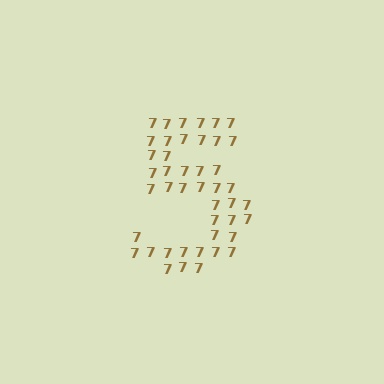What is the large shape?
The large shape is the digit 5.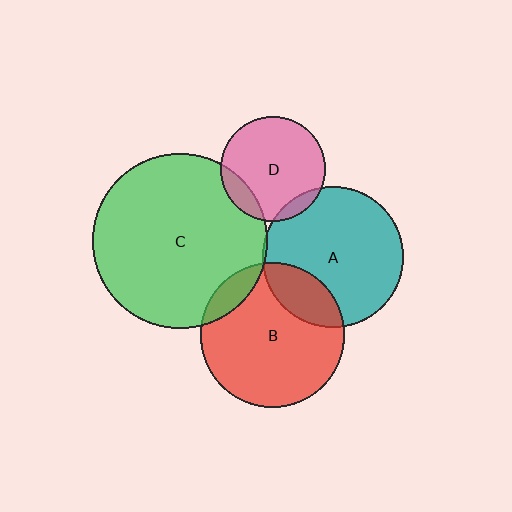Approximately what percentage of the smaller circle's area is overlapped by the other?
Approximately 20%.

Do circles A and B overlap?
Yes.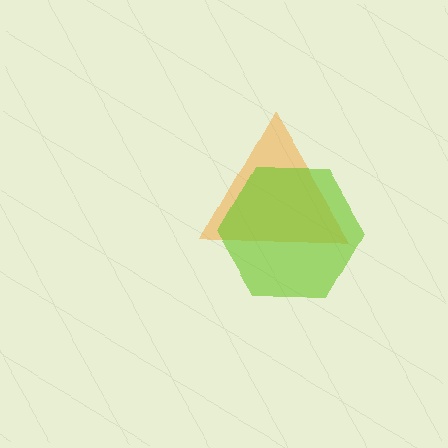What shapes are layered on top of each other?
The layered shapes are: an orange triangle, a lime hexagon.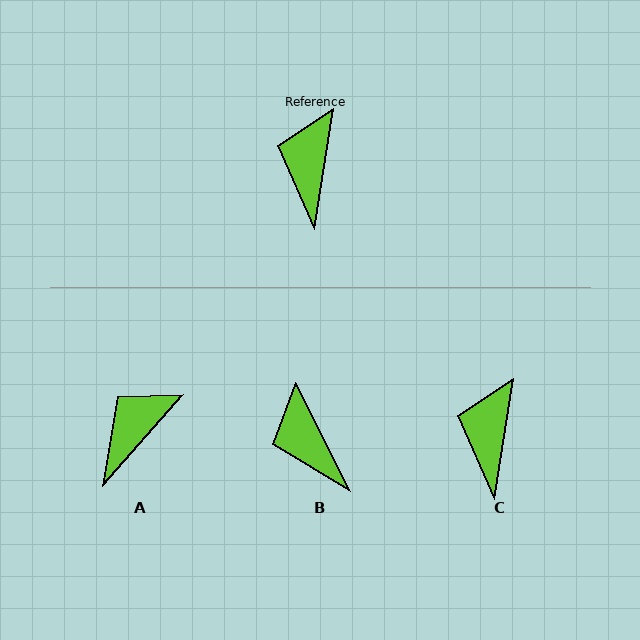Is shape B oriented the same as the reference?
No, it is off by about 36 degrees.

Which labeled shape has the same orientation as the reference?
C.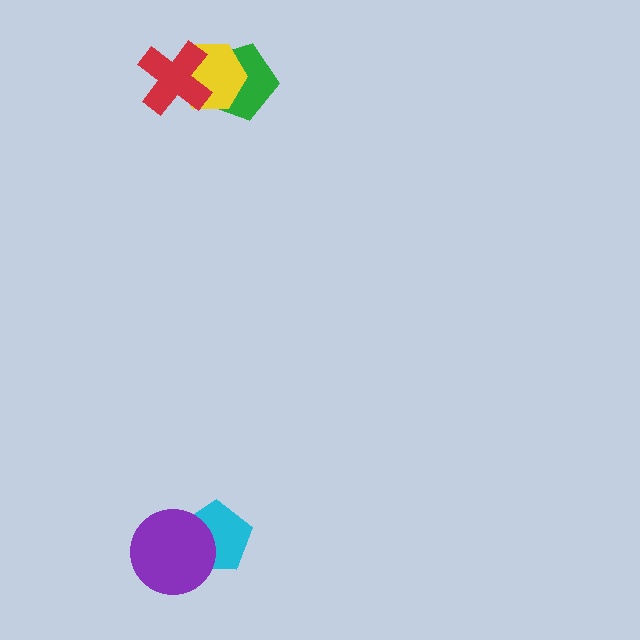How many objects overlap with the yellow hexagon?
2 objects overlap with the yellow hexagon.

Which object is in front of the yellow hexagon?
The red cross is in front of the yellow hexagon.